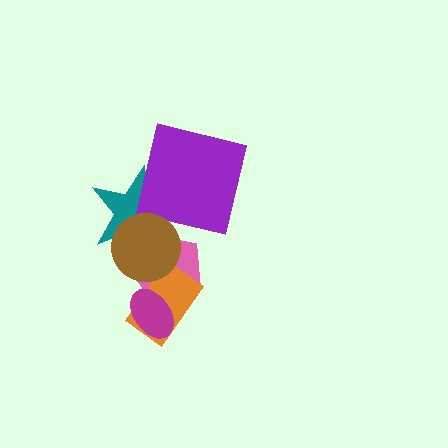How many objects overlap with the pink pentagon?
4 objects overlap with the pink pentagon.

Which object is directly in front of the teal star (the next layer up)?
The purple square is directly in front of the teal star.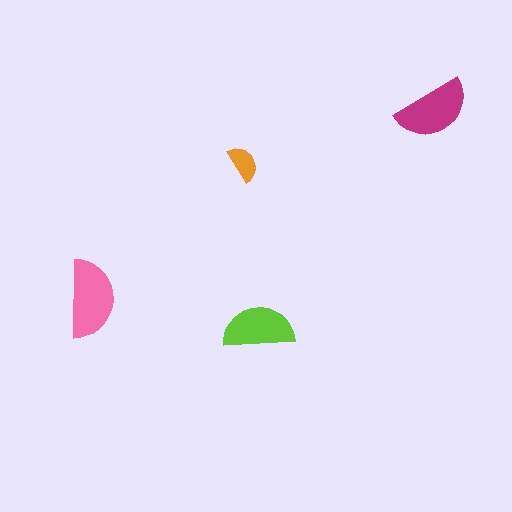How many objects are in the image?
There are 4 objects in the image.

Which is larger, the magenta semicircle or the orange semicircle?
The magenta one.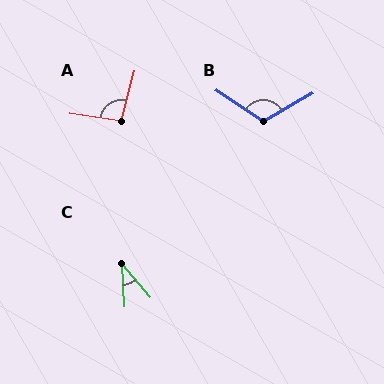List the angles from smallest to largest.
C (38°), A (97°), B (117°).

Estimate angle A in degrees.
Approximately 97 degrees.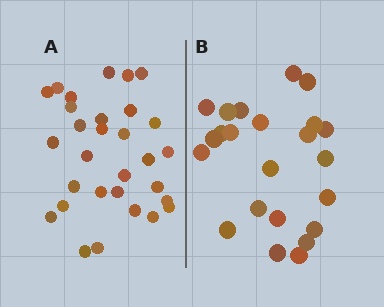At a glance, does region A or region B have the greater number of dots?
Region A (the left region) has more dots.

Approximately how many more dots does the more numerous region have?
Region A has roughly 8 or so more dots than region B.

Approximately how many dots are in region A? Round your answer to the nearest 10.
About 30 dots.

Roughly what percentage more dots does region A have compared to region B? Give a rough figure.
About 30% more.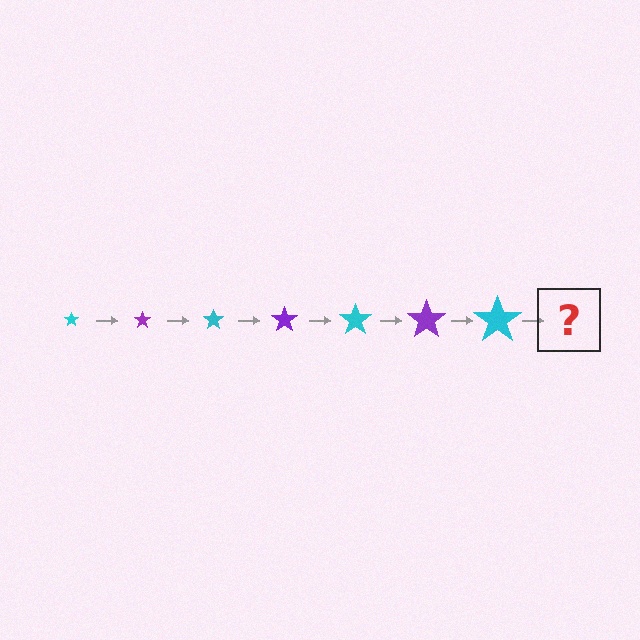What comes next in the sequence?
The next element should be a purple star, larger than the previous one.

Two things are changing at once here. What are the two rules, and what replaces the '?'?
The two rules are that the star grows larger each step and the color cycles through cyan and purple. The '?' should be a purple star, larger than the previous one.